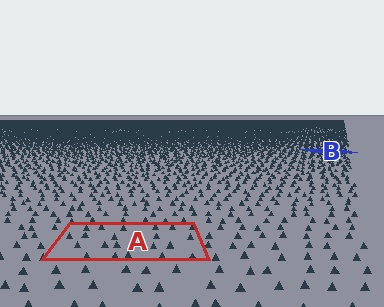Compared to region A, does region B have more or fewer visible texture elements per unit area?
Region B has more texture elements per unit area — they are packed more densely because it is farther away.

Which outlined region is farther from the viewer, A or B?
Region B is farther from the viewer — the texture elements inside it appear smaller and more densely packed.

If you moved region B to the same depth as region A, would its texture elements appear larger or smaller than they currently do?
They would appear larger. At a closer depth, the same texture elements are projected at a bigger on-screen size.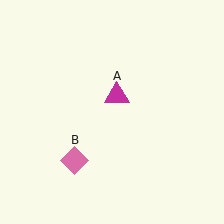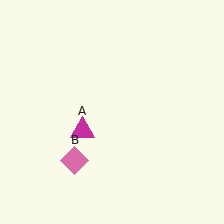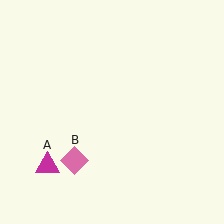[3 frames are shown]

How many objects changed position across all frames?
1 object changed position: magenta triangle (object A).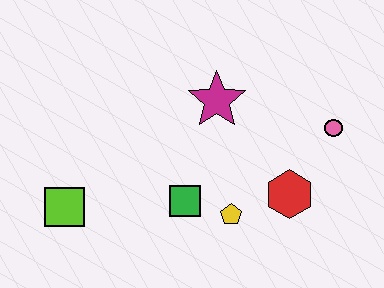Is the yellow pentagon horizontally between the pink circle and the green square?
Yes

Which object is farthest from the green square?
The pink circle is farthest from the green square.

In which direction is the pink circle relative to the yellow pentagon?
The pink circle is to the right of the yellow pentagon.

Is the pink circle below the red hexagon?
No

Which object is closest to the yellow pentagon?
The green square is closest to the yellow pentagon.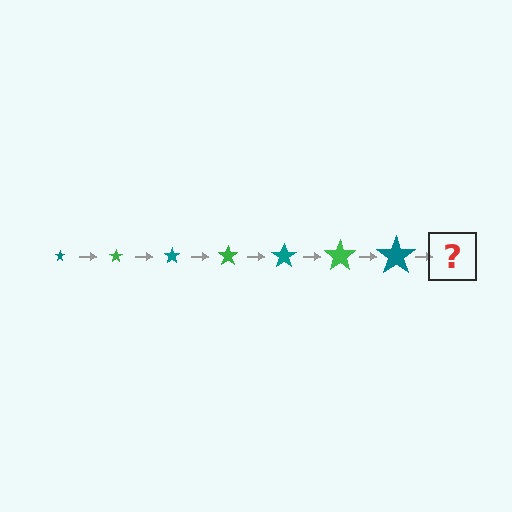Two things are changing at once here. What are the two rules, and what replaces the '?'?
The two rules are that the star grows larger each step and the color cycles through teal and green. The '?' should be a green star, larger than the previous one.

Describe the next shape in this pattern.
It should be a green star, larger than the previous one.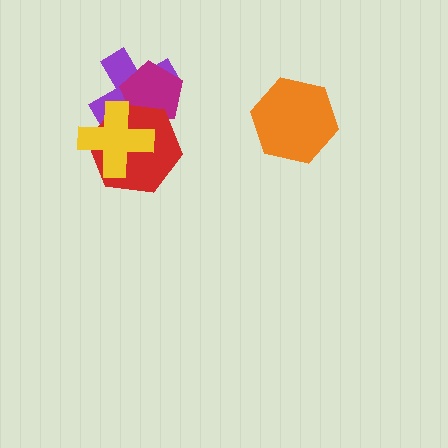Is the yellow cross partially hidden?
No, no other shape covers it.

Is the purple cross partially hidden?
Yes, it is partially covered by another shape.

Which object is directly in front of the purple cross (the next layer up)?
The magenta pentagon is directly in front of the purple cross.